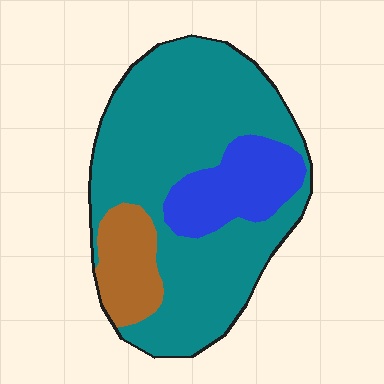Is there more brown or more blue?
Blue.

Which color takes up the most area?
Teal, at roughly 70%.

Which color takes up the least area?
Brown, at roughly 15%.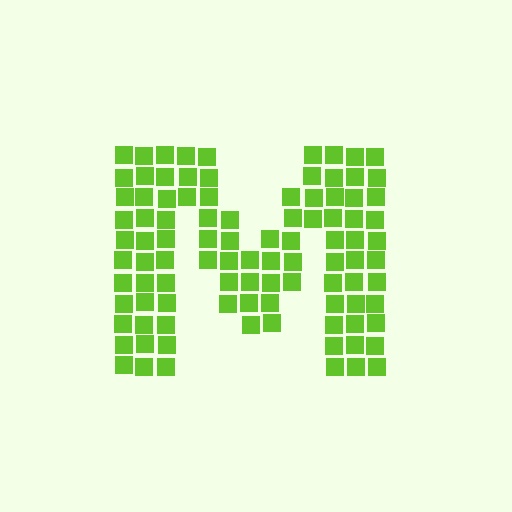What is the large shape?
The large shape is the letter M.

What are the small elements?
The small elements are squares.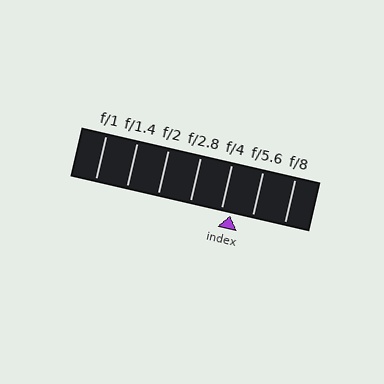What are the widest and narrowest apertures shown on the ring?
The widest aperture shown is f/1 and the narrowest is f/8.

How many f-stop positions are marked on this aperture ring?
There are 7 f-stop positions marked.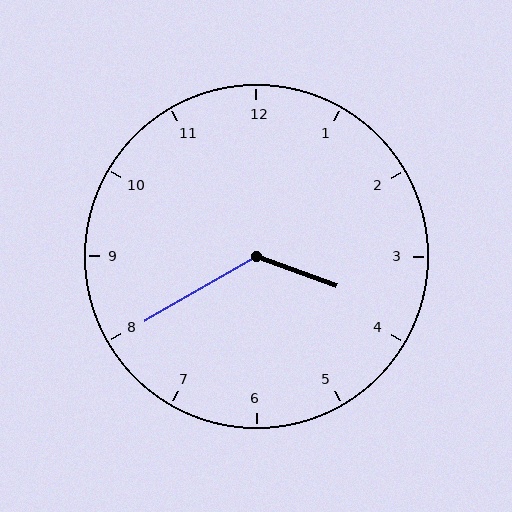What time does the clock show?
3:40.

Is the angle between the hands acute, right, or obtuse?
It is obtuse.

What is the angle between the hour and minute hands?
Approximately 130 degrees.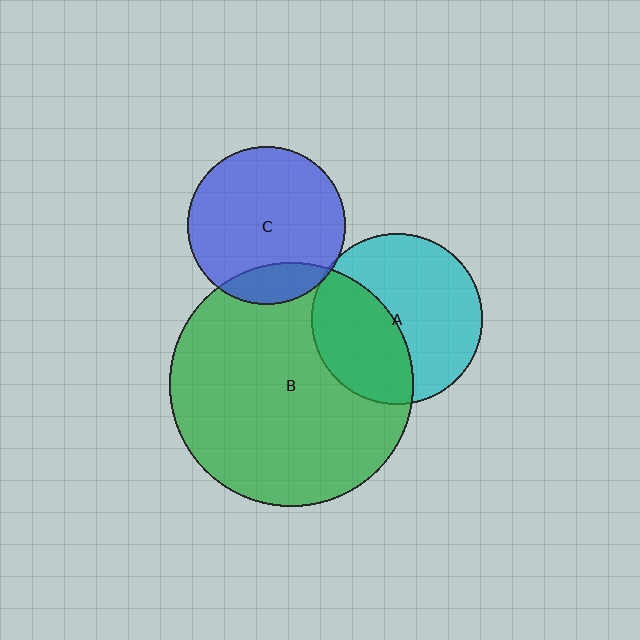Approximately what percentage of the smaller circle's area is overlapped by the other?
Approximately 15%.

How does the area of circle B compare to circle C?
Approximately 2.4 times.